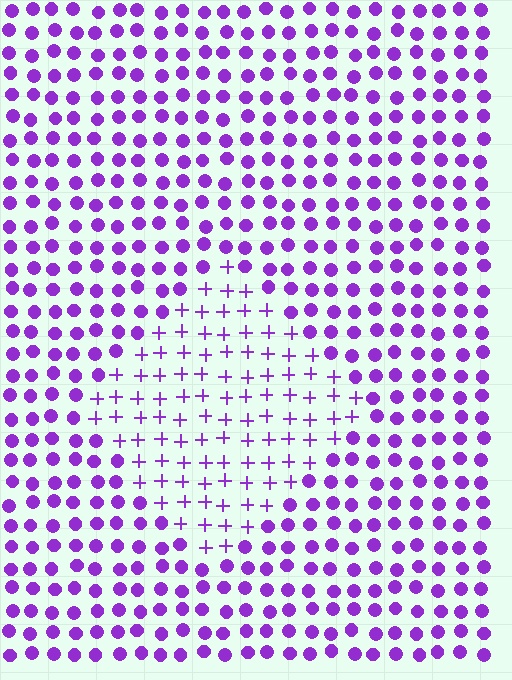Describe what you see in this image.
The image is filled with small purple elements arranged in a uniform grid. A diamond-shaped region contains plus signs, while the surrounding area contains circles. The boundary is defined purely by the change in element shape.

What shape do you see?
I see a diamond.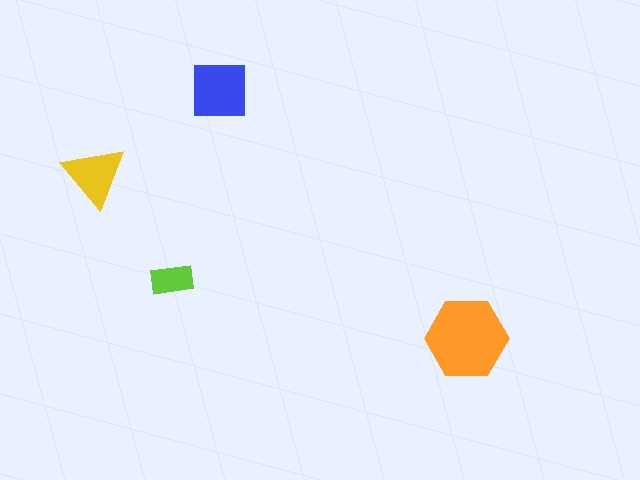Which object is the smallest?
The lime rectangle.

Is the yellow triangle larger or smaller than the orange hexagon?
Smaller.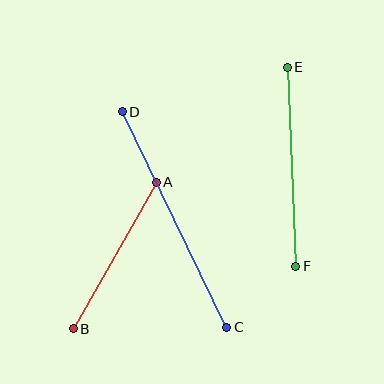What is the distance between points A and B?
The distance is approximately 169 pixels.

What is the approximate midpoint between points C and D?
The midpoint is at approximately (175, 220) pixels.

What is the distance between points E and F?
The distance is approximately 199 pixels.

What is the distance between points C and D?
The distance is approximately 240 pixels.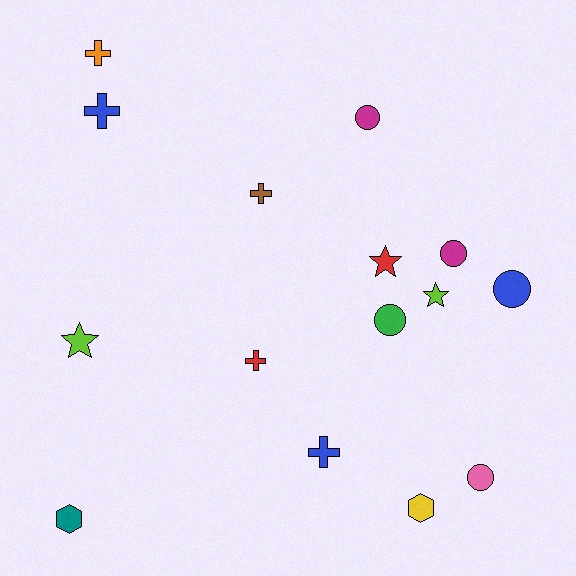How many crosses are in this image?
There are 5 crosses.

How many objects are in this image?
There are 15 objects.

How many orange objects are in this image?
There is 1 orange object.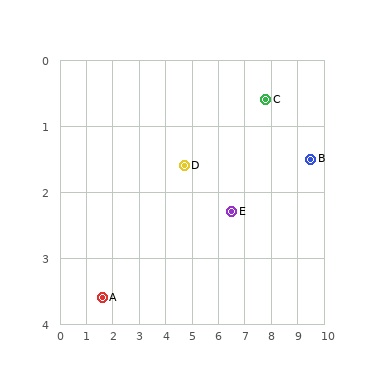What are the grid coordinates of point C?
Point C is at approximately (7.8, 0.6).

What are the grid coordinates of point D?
Point D is at approximately (4.7, 1.6).